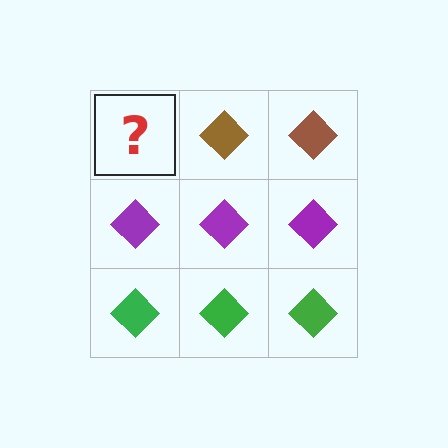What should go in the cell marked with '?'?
The missing cell should contain a brown diamond.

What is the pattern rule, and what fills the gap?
The rule is that each row has a consistent color. The gap should be filled with a brown diamond.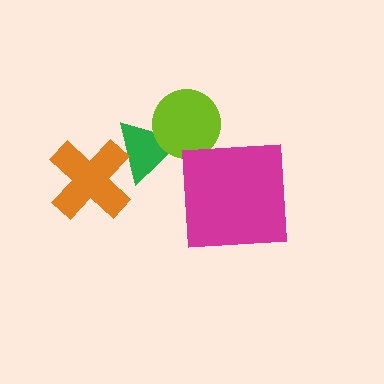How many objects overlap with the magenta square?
0 objects overlap with the magenta square.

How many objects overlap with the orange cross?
1 object overlaps with the orange cross.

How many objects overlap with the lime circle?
1 object overlaps with the lime circle.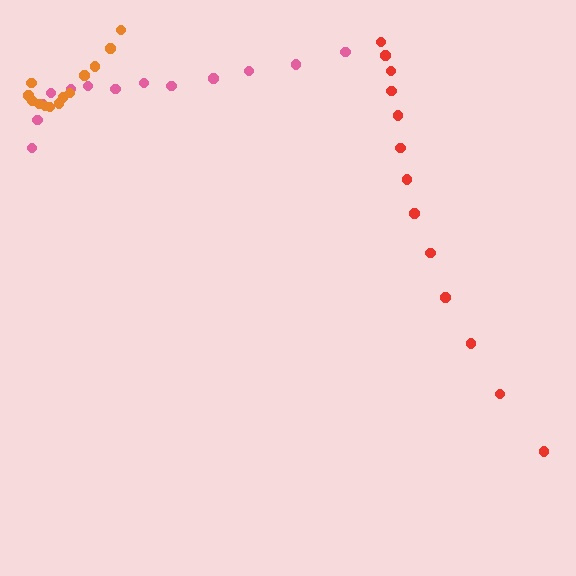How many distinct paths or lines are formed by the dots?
There are 3 distinct paths.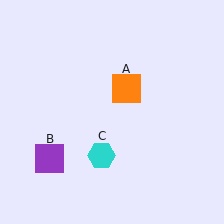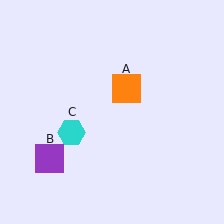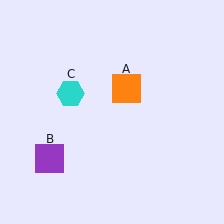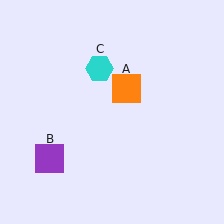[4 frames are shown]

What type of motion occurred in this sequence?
The cyan hexagon (object C) rotated clockwise around the center of the scene.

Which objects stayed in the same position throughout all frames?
Orange square (object A) and purple square (object B) remained stationary.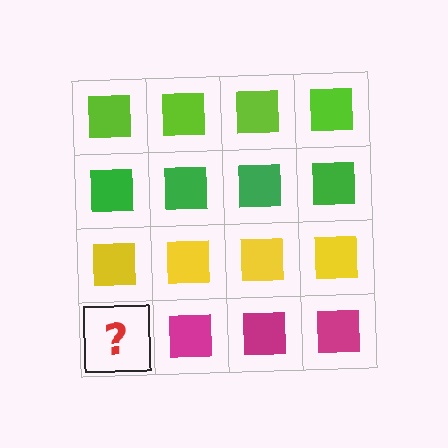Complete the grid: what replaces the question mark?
The question mark should be replaced with a magenta square.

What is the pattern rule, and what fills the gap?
The rule is that each row has a consistent color. The gap should be filled with a magenta square.